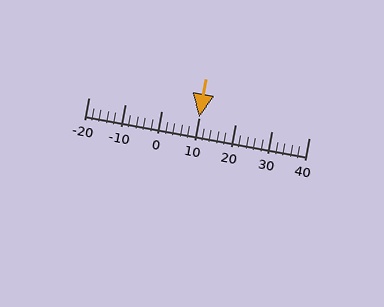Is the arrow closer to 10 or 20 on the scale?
The arrow is closer to 10.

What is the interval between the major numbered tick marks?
The major tick marks are spaced 10 units apart.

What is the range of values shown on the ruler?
The ruler shows values from -20 to 40.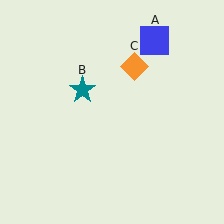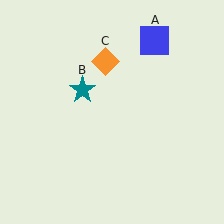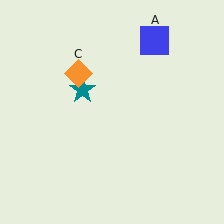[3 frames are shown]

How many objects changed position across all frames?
1 object changed position: orange diamond (object C).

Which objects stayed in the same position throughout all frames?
Blue square (object A) and teal star (object B) remained stationary.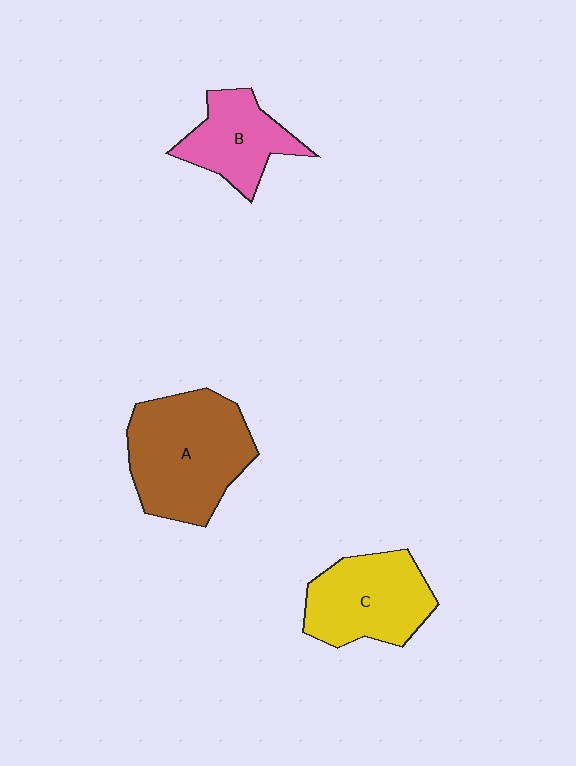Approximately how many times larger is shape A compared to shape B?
Approximately 1.7 times.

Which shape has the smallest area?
Shape B (pink).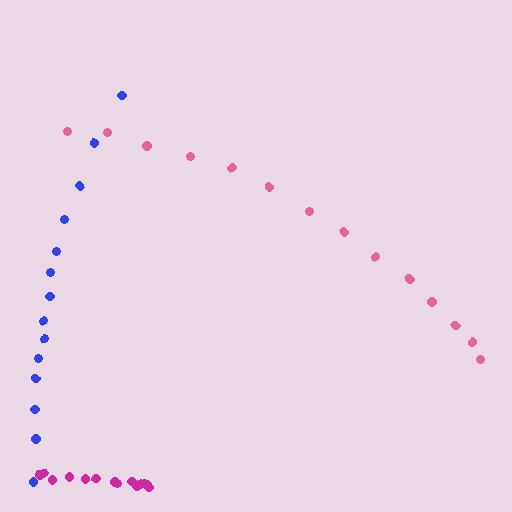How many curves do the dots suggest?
There are 3 distinct paths.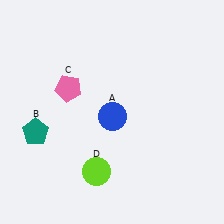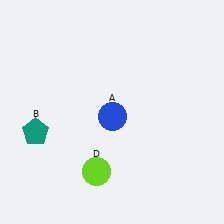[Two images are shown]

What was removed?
The pink pentagon (C) was removed in Image 2.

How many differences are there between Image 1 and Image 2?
There is 1 difference between the two images.